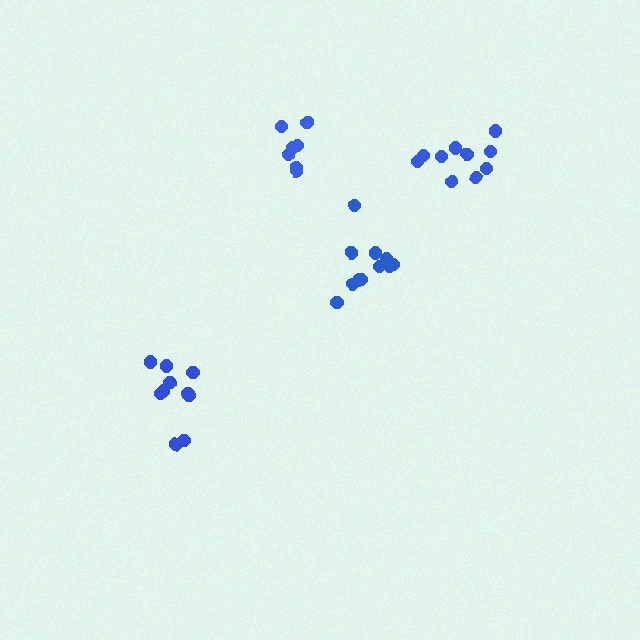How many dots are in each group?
Group 1: 7 dots, Group 2: 10 dots, Group 3: 10 dots, Group 4: 11 dots (38 total).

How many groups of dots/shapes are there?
There are 4 groups.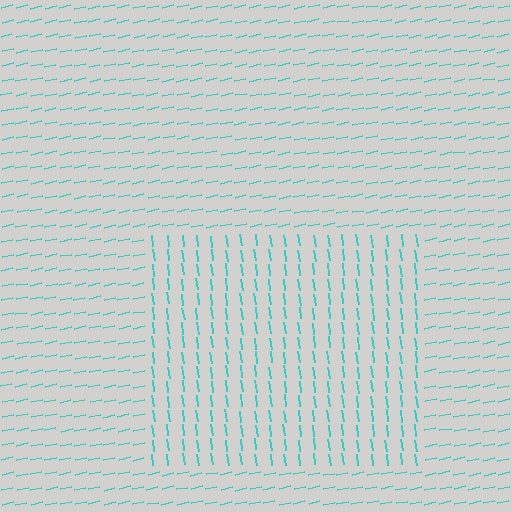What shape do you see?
I see a rectangle.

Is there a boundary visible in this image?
Yes, there is a texture boundary formed by a change in line orientation.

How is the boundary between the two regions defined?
The boundary is defined purely by a change in line orientation (approximately 86 degrees difference). All lines are the same color and thickness.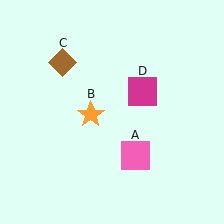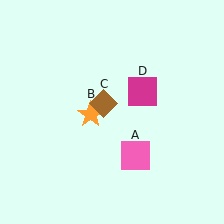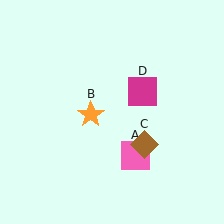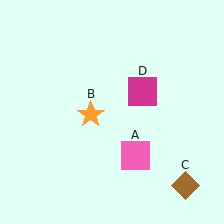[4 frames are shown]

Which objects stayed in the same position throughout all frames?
Pink square (object A) and orange star (object B) and magenta square (object D) remained stationary.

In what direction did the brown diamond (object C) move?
The brown diamond (object C) moved down and to the right.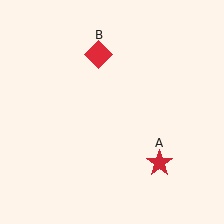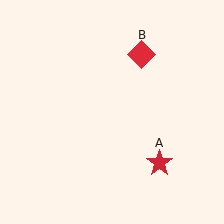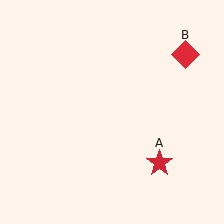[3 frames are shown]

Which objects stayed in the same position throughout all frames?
Red star (object A) remained stationary.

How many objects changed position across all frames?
1 object changed position: red diamond (object B).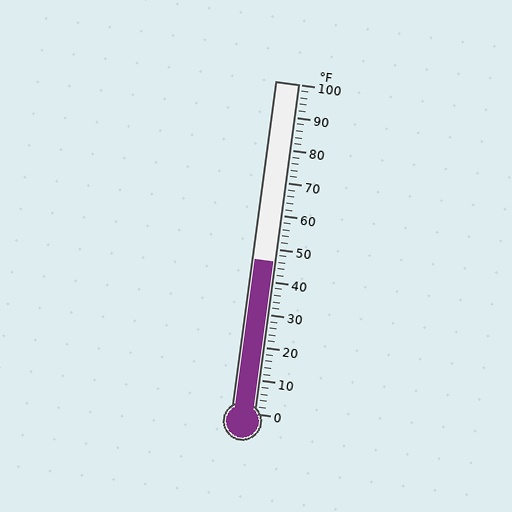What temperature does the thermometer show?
The thermometer shows approximately 46°F.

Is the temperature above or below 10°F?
The temperature is above 10°F.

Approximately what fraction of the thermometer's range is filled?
The thermometer is filled to approximately 45% of its range.